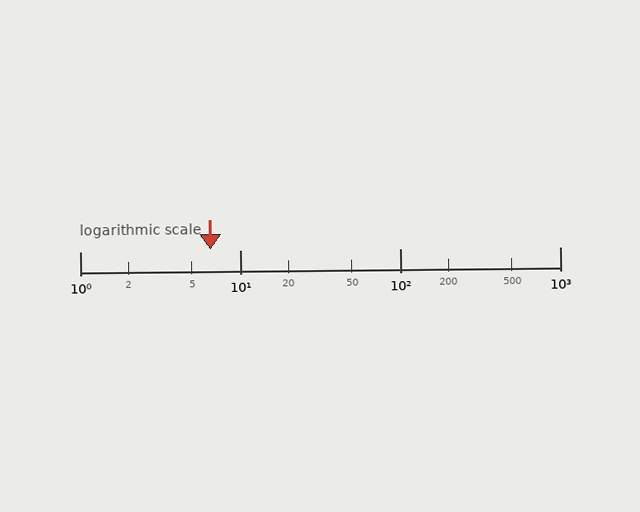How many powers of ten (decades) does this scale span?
The scale spans 3 decades, from 1 to 1000.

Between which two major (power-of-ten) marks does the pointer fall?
The pointer is between 1 and 10.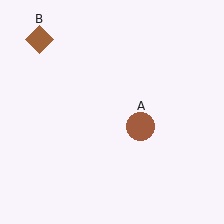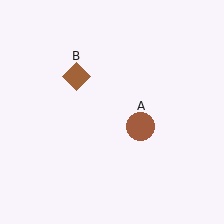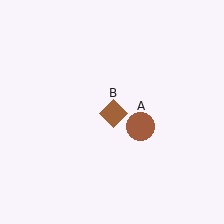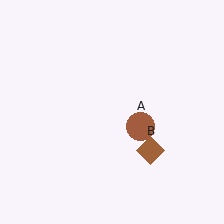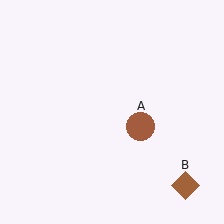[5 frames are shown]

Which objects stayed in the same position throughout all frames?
Brown circle (object A) remained stationary.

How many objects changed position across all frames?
1 object changed position: brown diamond (object B).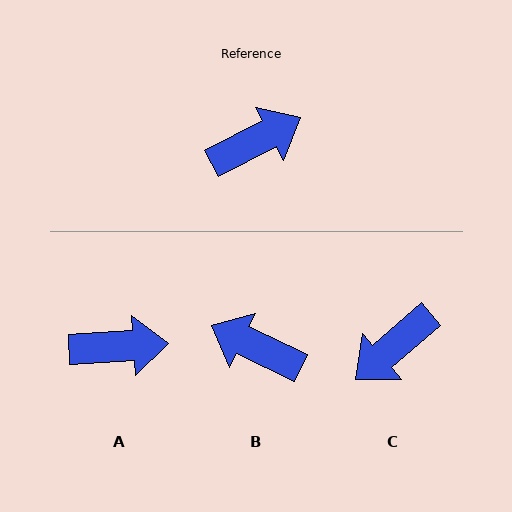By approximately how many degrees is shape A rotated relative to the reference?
Approximately 24 degrees clockwise.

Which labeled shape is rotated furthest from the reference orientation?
C, about 167 degrees away.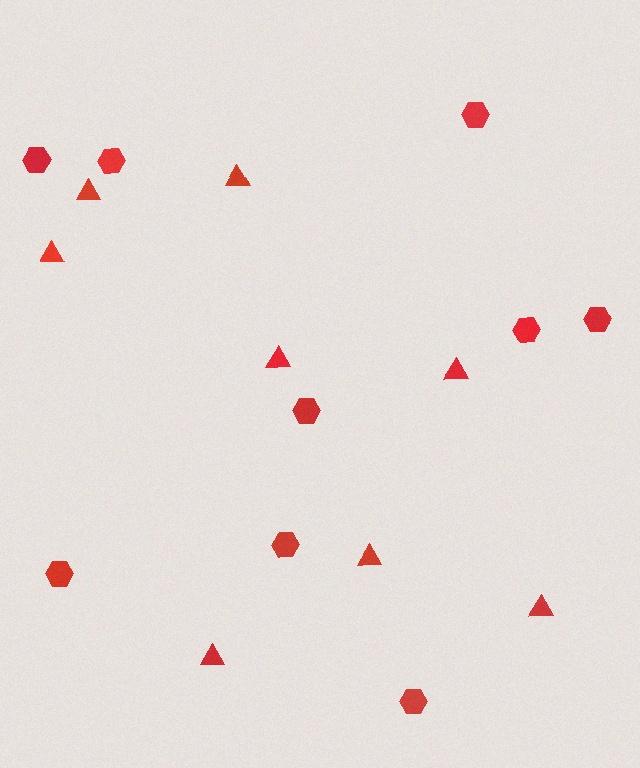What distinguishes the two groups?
There are 2 groups: one group of triangles (8) and one group of hexagons (9).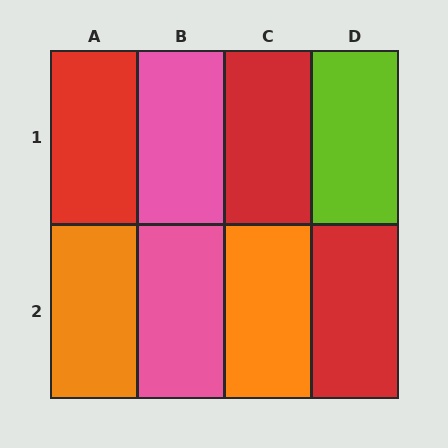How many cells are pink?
2 cells are pink.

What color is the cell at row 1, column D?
Lime.